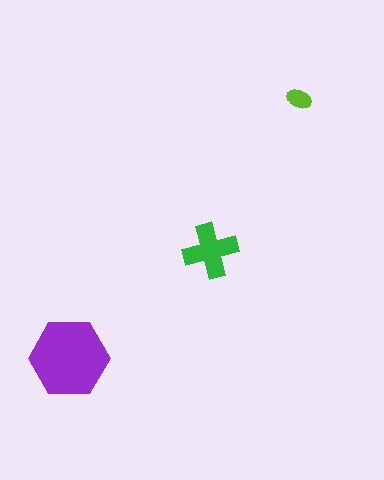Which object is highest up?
The lime ellipse is topmost.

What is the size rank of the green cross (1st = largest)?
2nd.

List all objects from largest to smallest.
The purple hexagon, the green cross, the lime ellipse.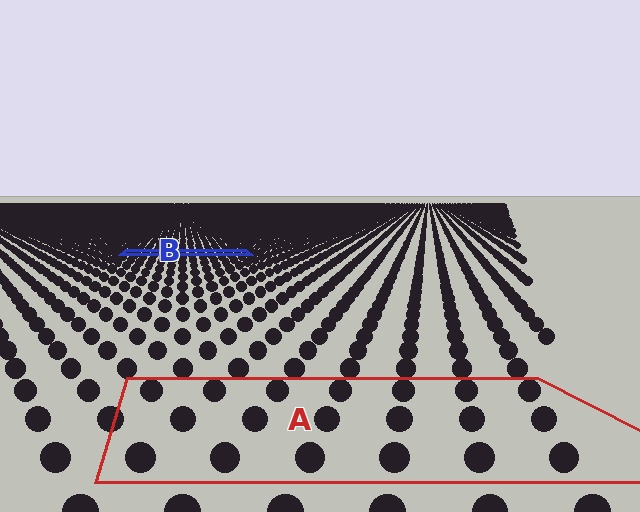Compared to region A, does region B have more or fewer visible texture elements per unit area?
Region B has more texture elements per unit area — they are packed more densely because it is farther away.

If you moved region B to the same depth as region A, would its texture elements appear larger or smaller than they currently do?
They would appear larger. At a closer depth, the same texture elements are projected at a bigger on-screen size.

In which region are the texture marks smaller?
The texture marks are smaller in region B, because it is farther away.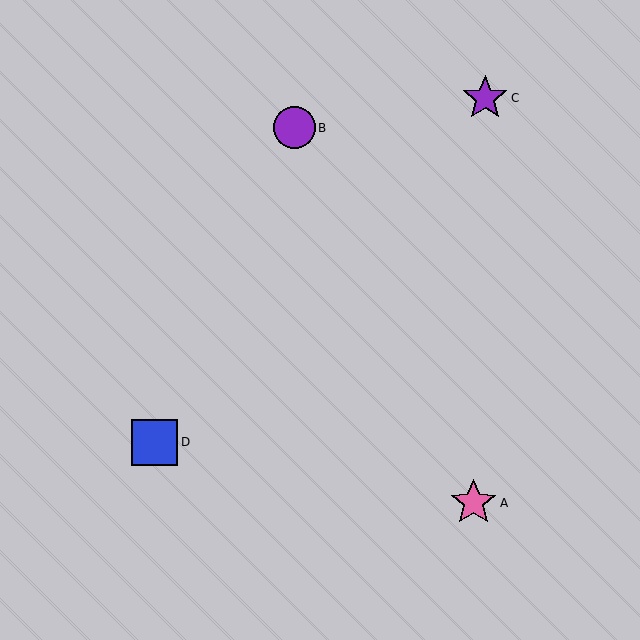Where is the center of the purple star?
The center of the purple star is at (485, 98).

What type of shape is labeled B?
Shape B is a purple circle.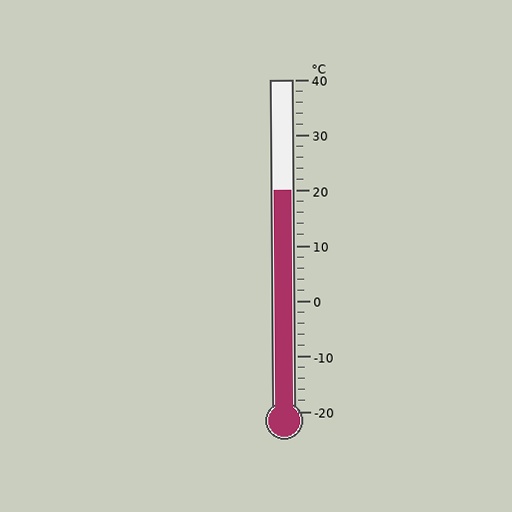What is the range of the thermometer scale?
The thermometer scale ranges from -20°C to 40°C.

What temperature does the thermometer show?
The thermometer shows approximately 20°C.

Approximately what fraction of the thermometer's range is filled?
The thermometer is filled to approximately 65% of its range.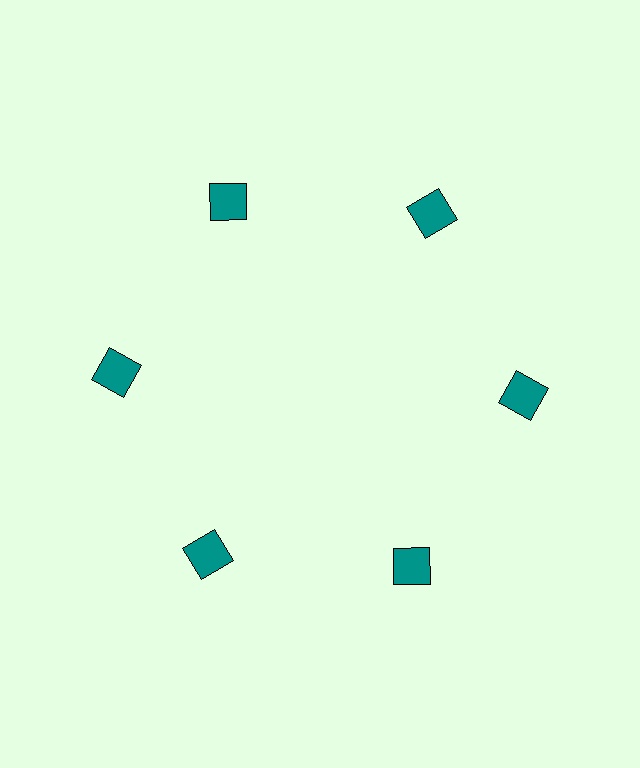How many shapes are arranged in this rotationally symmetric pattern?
There are 6 shapes, arranged in 6 groups of 1.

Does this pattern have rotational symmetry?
Yes, this pattern has 6-fold rotational symmetry. It looks the same after rotating 60 degrees around the center.